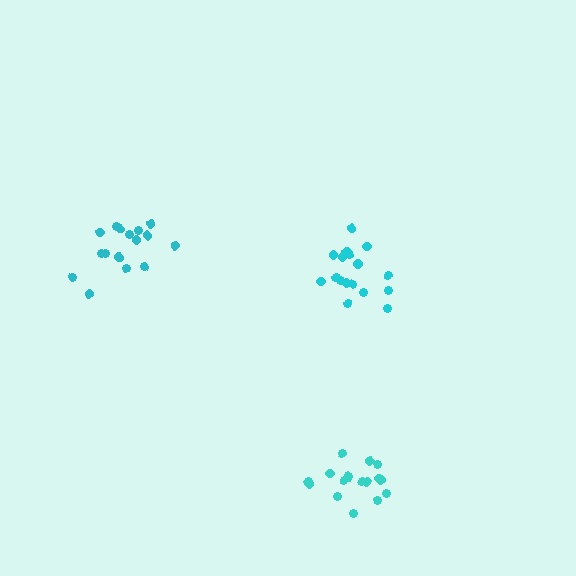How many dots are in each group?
Group 1: 17 dots, Group 2: 17 dots, Group 3: 16 dots (50 total).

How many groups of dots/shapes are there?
There are 3 groups.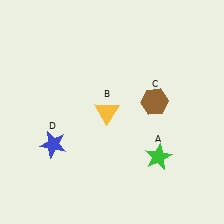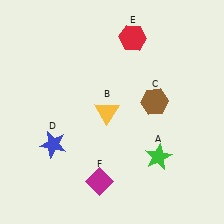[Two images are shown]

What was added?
A red hexagon (E), a magenta diamond (F) were added in Image 2.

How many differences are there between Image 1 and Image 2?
There are 2 differences between the two images.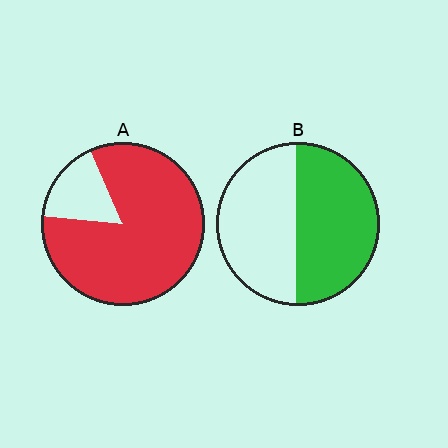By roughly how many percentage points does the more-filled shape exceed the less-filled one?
By roughly 30 percentage points (A over B).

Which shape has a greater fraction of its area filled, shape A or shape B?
Shape A.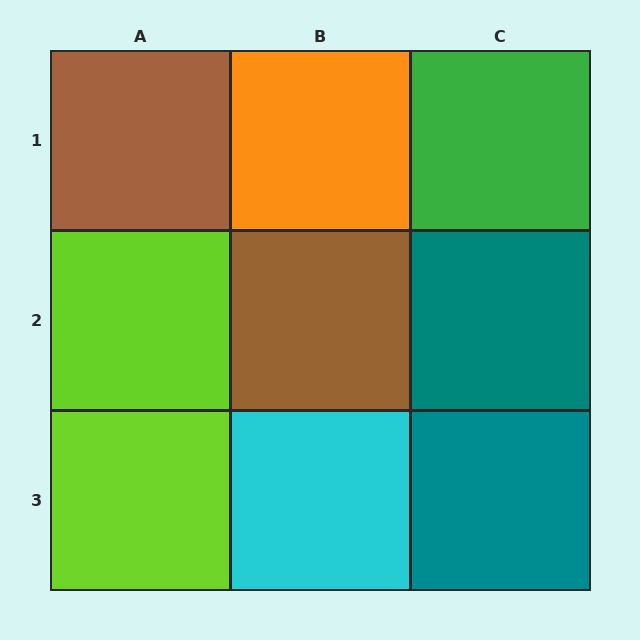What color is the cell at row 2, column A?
Lime.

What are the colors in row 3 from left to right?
Lime, cyan, teal.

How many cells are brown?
2 cells are brown.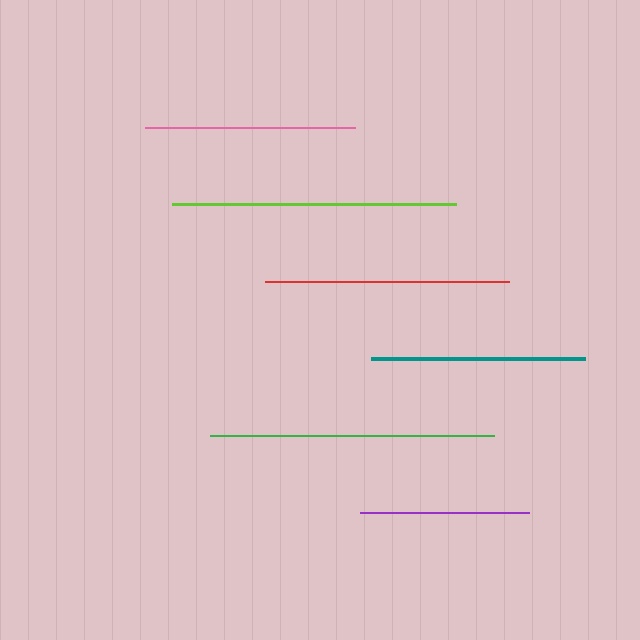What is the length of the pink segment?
The pink segment is approximately 210 pixels long.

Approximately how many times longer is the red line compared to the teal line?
The red line is approximately 1.1 times the length of the teal line.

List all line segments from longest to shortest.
From longest to shortest: green, lime, red, teal, pink, purple.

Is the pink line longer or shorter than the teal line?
The teal line is longer than the pink line.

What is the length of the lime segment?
The lime segment is approximately 283 pixels long.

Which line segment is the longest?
The green line is the longest at approximately 284 pixels.